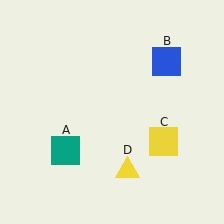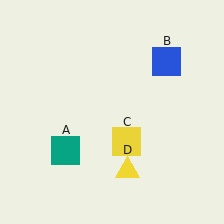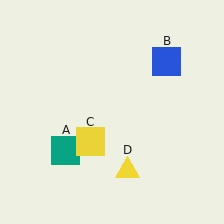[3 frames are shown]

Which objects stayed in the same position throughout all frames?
Teal square (object A) and blue square (object B) and yellow triangle (object D) remained stationary.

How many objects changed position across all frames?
1 object changed position: yellow square (object C).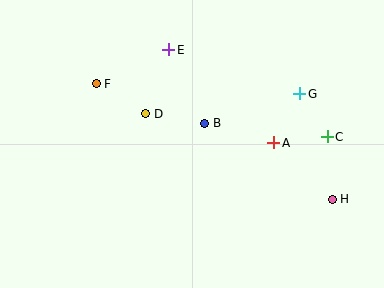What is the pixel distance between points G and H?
The distance between G and H is 110 pixels.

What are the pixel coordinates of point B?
Point B is at (205, 123).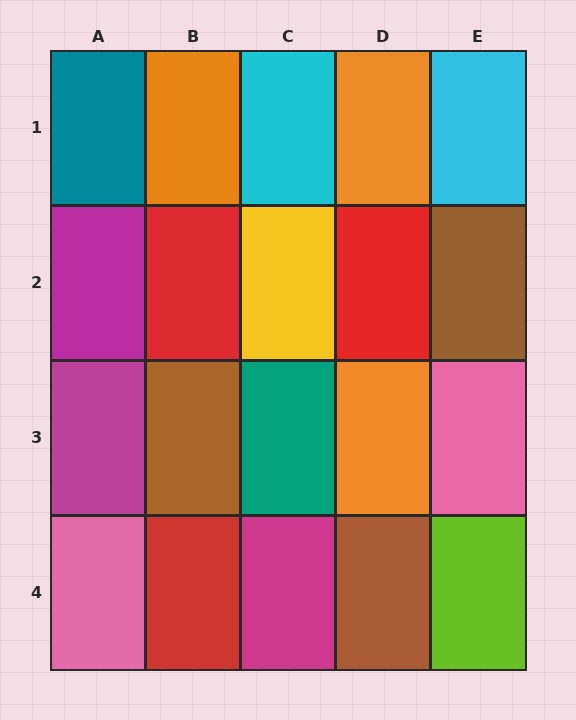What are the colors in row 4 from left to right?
Pink, red, magenta, brown, lime.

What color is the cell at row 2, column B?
Red.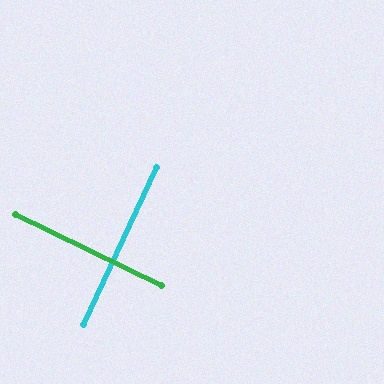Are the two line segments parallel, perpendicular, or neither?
Perpendicular — they meet at approximately 89°.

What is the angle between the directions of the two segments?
Approximately 89 degrees.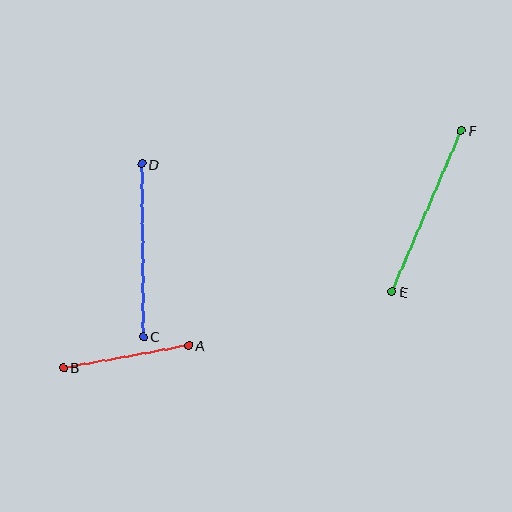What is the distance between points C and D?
The distance is approximately 173 pixels.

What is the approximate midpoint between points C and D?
The midpoint is at approximately (142, 250) pixels.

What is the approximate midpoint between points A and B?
The midpoint is at approximately (126, 356) pixels.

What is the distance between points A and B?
The distance is approximately 127 pixels.